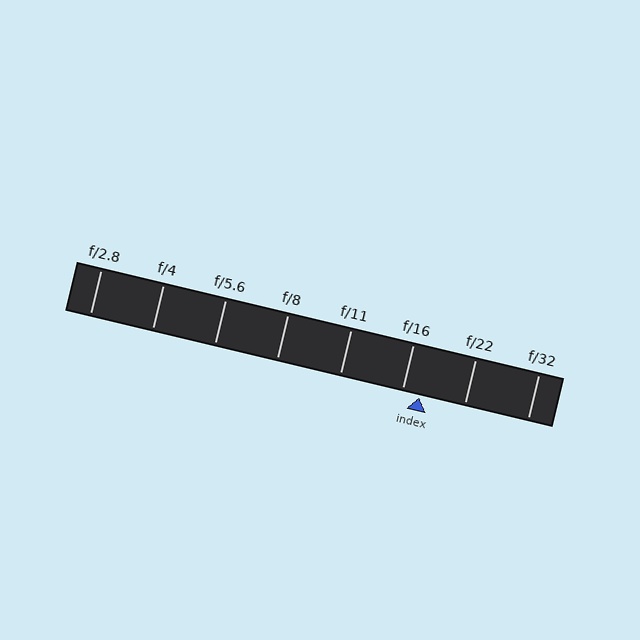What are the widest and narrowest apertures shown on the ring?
The widest aperture shown is f/2.8 and the narrowest is f/32.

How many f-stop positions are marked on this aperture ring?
There are 8 f-stop positions marked.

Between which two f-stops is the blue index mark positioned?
The index mark is between f/16 and f/22.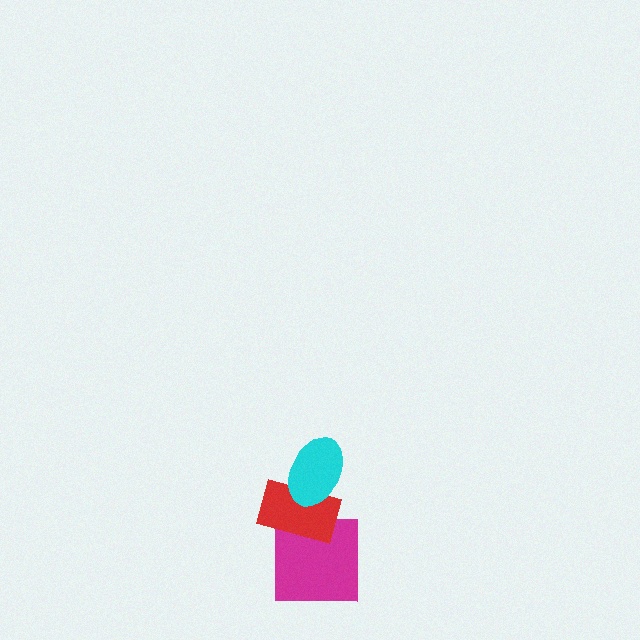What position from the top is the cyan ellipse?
The cyan ellipse is 1st from the top.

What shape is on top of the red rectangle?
The cyan ellipse is on top of the red rectangle.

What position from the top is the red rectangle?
The red rectangle is 2nd from the top.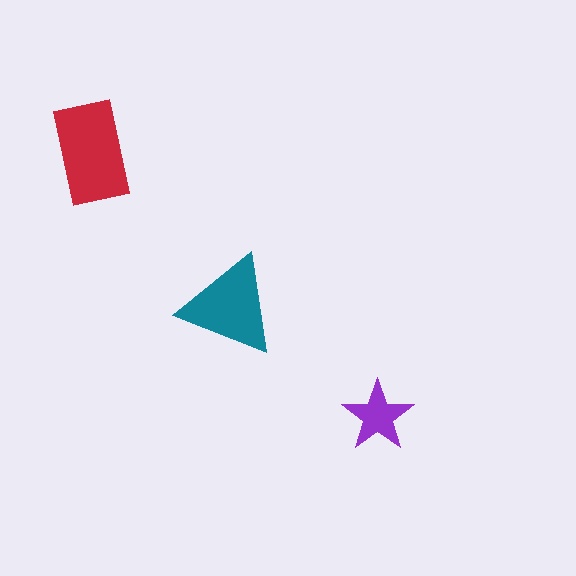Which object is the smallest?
The purple star.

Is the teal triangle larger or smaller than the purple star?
Larger.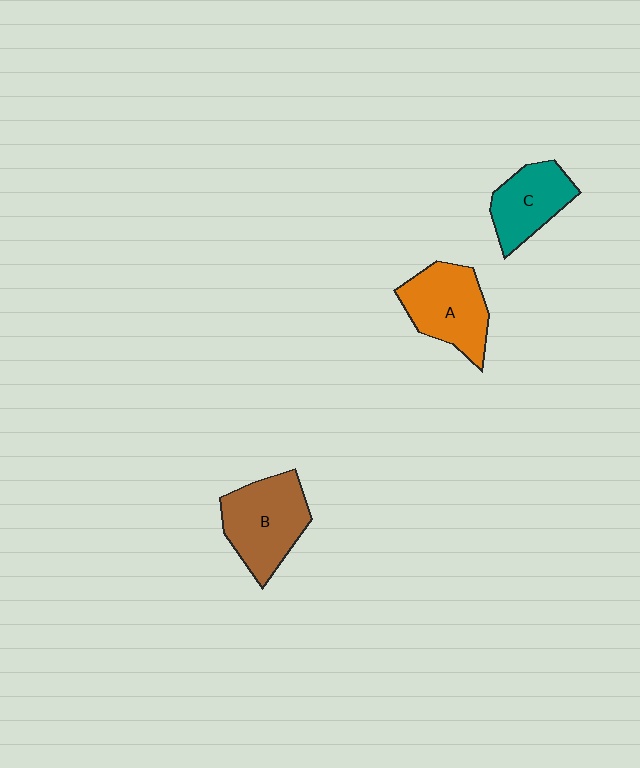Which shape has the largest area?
Shape B (brown).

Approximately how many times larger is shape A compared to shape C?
Approximately 1.2 times.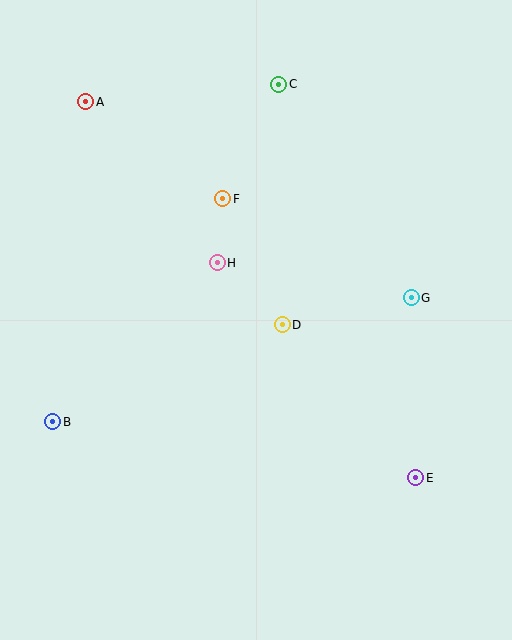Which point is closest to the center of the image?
Point D at (282, 325) is closest to the center.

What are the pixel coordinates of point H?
Point H is at (217, 263).